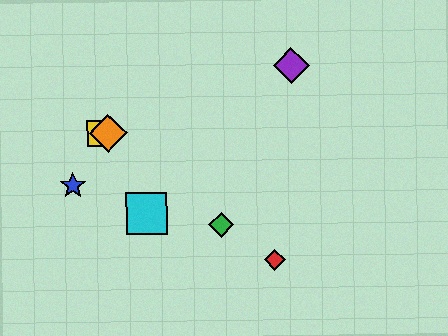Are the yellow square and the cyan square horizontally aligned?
No, the yellow square is at y≈133 and the cyan square is at y≈213.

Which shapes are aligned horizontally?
The yellow square, the orange diamond are aligned horizontally.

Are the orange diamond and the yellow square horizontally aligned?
Yes, both are at y≈133.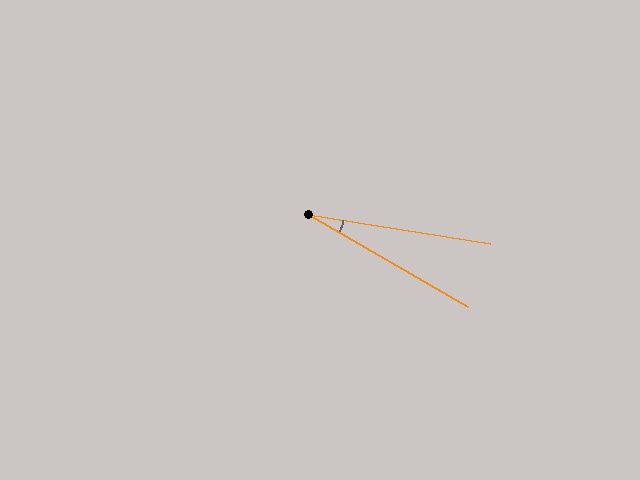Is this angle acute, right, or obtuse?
It is acute.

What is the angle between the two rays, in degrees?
Approximately 21 degrees.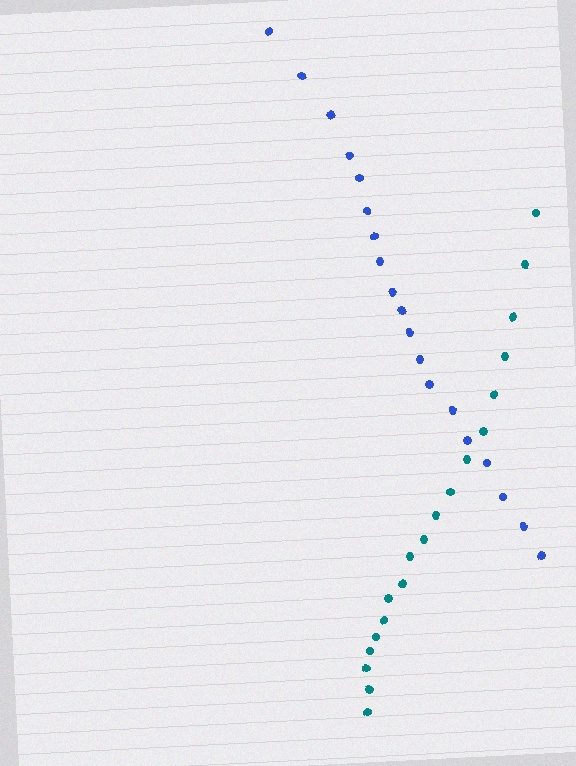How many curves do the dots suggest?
There are 2 distinct paths.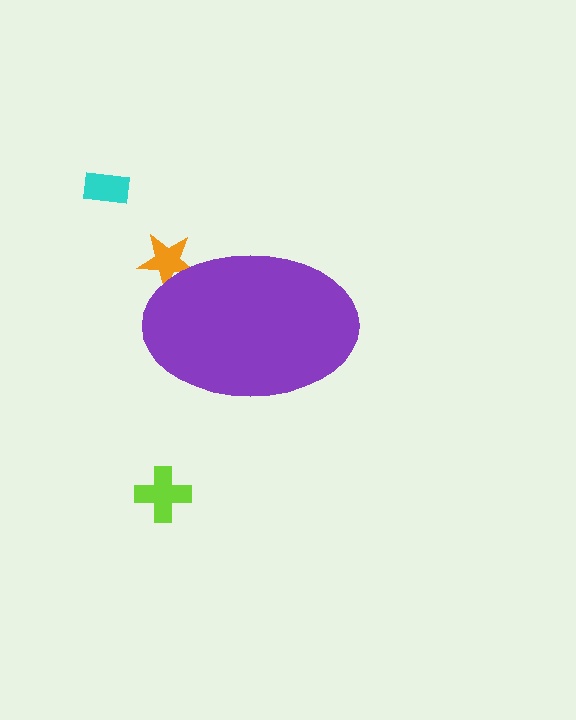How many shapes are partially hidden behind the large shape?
1 shape is partially hidden.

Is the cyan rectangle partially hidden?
No, the cyan rectangle is fully visible.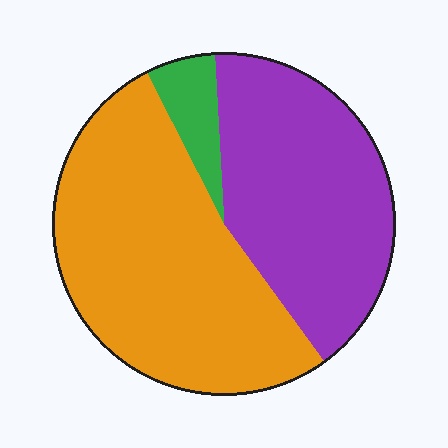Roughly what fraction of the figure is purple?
Purple covers 41% of the figure.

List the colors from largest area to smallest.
From largest to smallest: orange, purple, green.